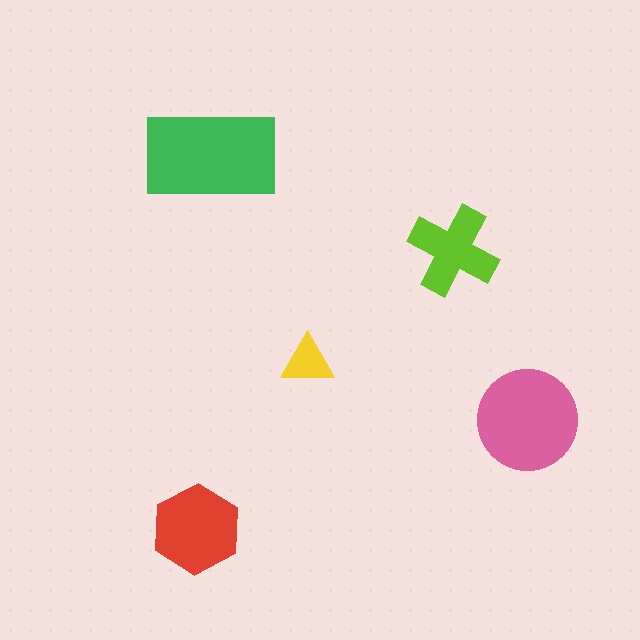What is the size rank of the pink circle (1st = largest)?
2nd.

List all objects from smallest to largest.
The yellow triangle, the lime cross, the red hexagon, the pink circle, the green rectangle.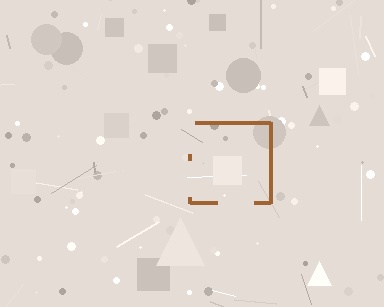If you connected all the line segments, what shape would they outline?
They would outline a square.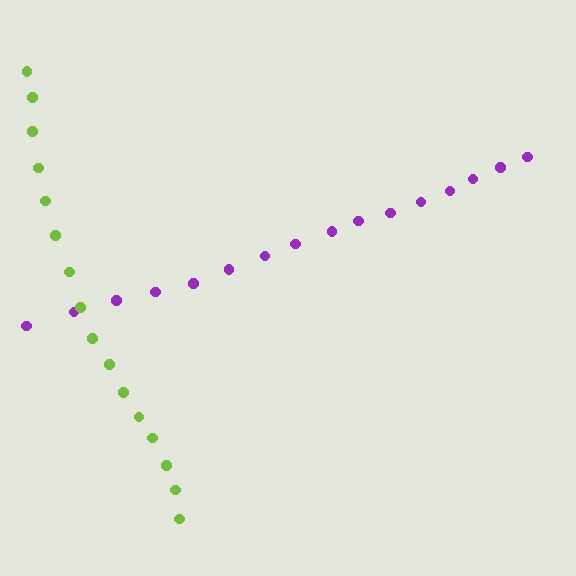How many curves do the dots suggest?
There are 2 distinct paths.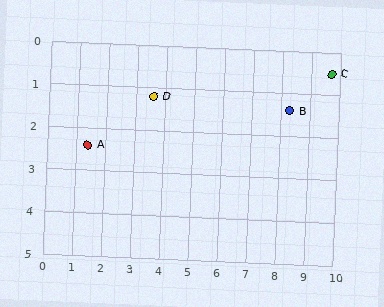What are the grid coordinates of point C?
Point C is at approximately (9.7, 0.5).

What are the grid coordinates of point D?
Point D is at approximately (3.6, 1.2).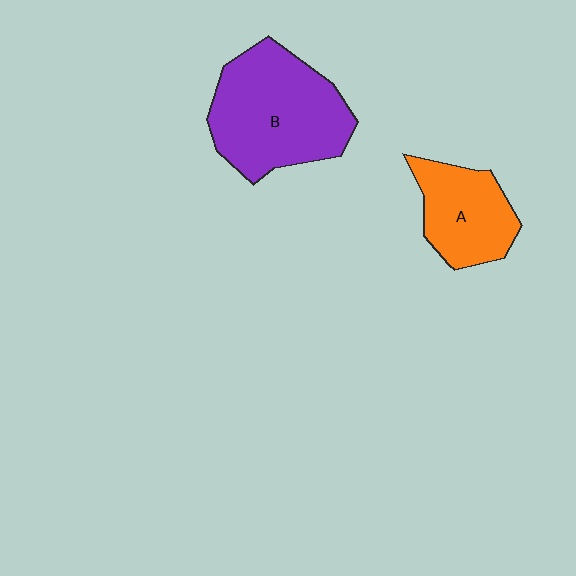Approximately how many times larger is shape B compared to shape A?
Approximately 1.7 times.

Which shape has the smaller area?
Shape A (orange).